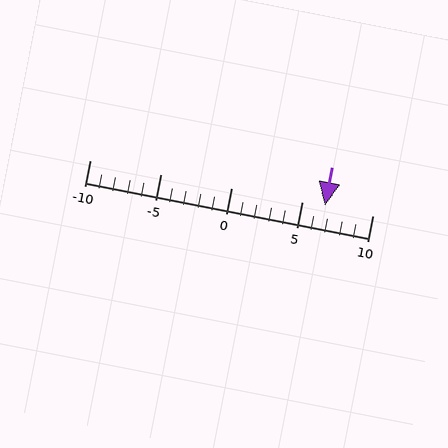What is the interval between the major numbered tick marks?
The major tick marks are spaced 5 units apart.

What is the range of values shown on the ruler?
The ruler shows values from -10 to 10.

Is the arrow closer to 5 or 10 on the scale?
The arrow is closer to 5.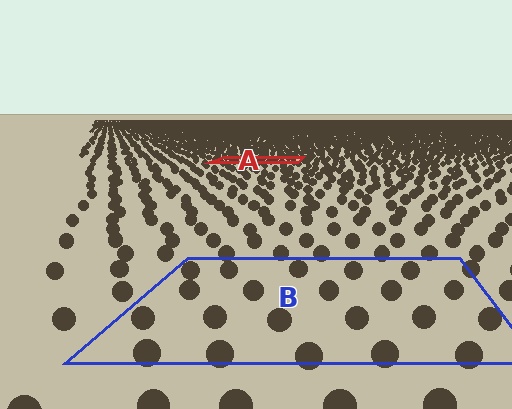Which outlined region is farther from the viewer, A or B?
Region A is farther from the viewer — the texture elements inside it appear smaller and more densely packed.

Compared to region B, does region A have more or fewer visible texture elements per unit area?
Region A has more texture elements per unit area — they are packed more densely because it is farther away.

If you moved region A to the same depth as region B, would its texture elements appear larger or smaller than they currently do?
They would appear larger. At a closer depth, the same texture elements are projected at a bigger on-screen size.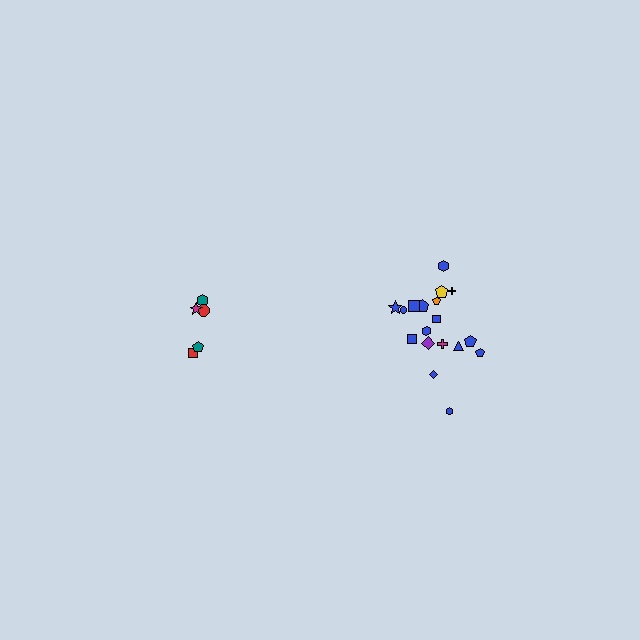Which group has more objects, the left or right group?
The right group.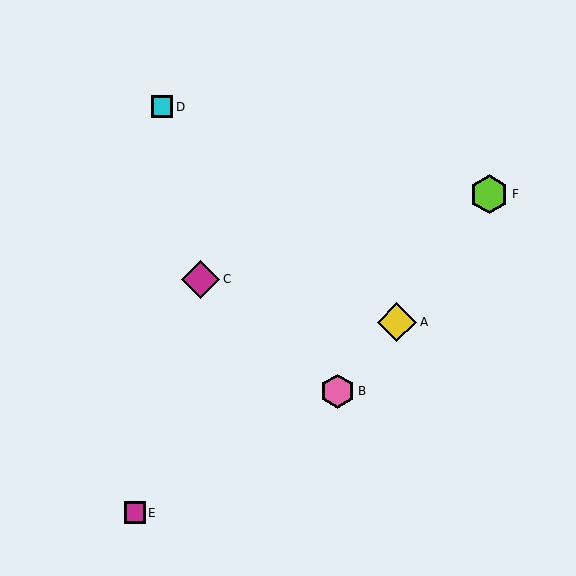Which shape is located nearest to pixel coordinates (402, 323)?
The yellow diamond (labeled A) at (397, 322) is nearest to that location.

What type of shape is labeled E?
Shape E is a magenta square.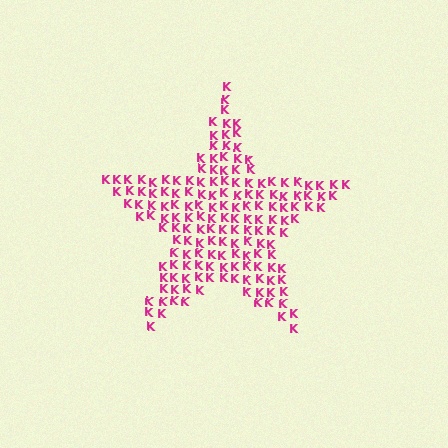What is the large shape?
The large shape is a star.